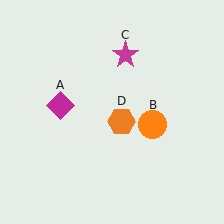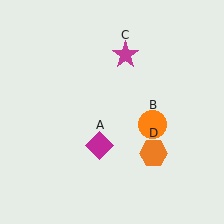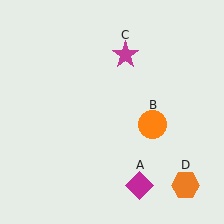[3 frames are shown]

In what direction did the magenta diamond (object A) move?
The magenta diamond (object A) moved down and to the right.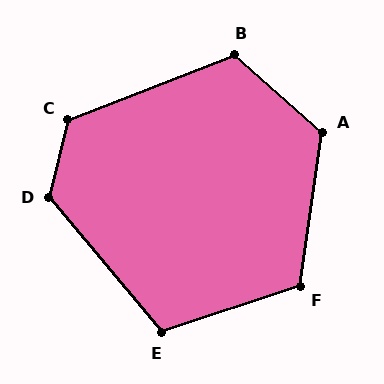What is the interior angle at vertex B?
Approximately 117 degrees (obtuse).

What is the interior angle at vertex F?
Approximately 117 degrees (obtuse).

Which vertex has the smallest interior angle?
E, at approximately 112 degrees.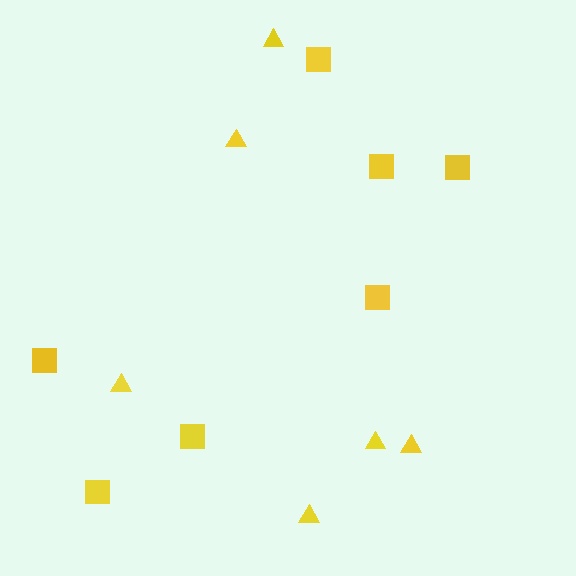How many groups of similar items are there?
There are 2 groups: one group of triangles (6) and one group of squares (7).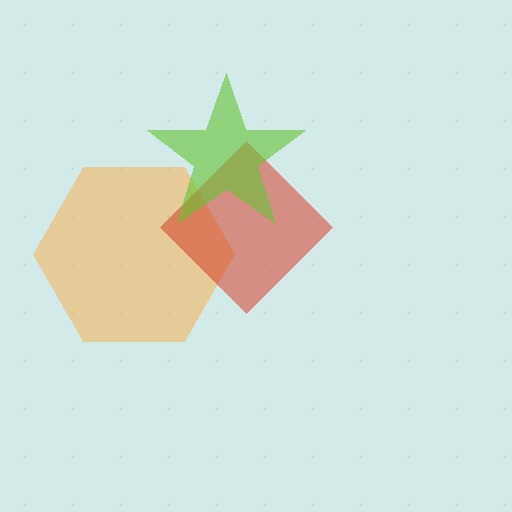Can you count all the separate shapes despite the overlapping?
Yes, there are 3 separate shapes.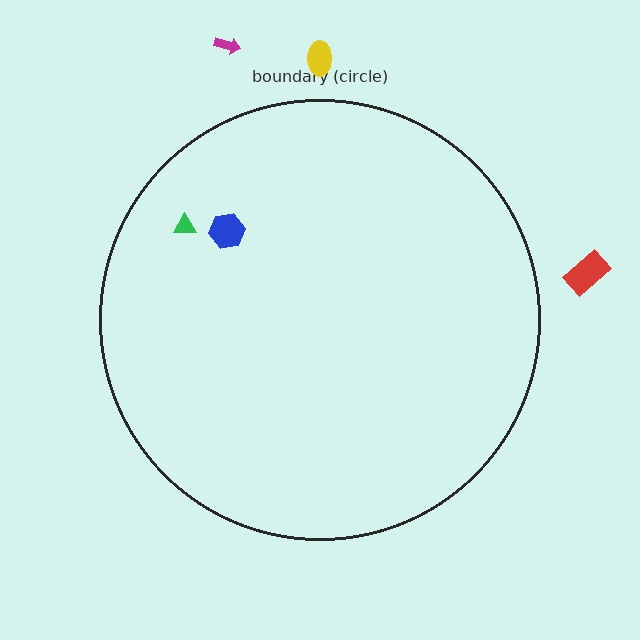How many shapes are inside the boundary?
2 inside, 3 outside.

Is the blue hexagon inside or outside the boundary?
Inside.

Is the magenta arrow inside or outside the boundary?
Outside.